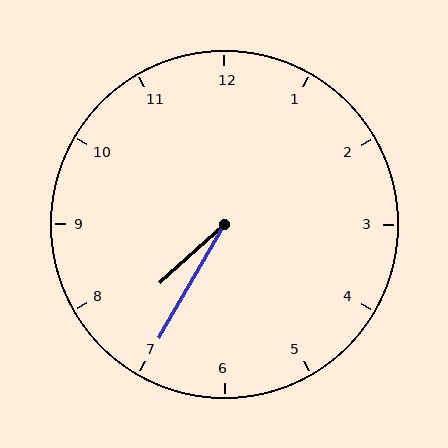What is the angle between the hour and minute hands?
Approximately 18 degrees.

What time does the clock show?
7:35.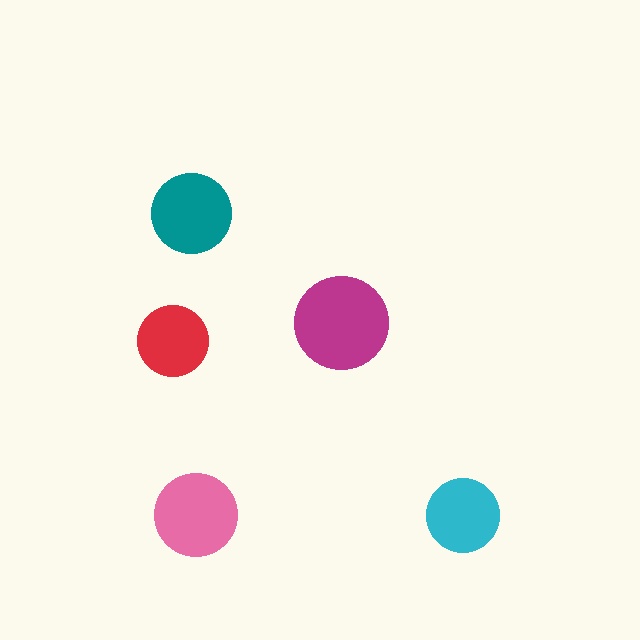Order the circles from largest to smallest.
the magenta one, the pink one, the teal one, the cyan one, the red one.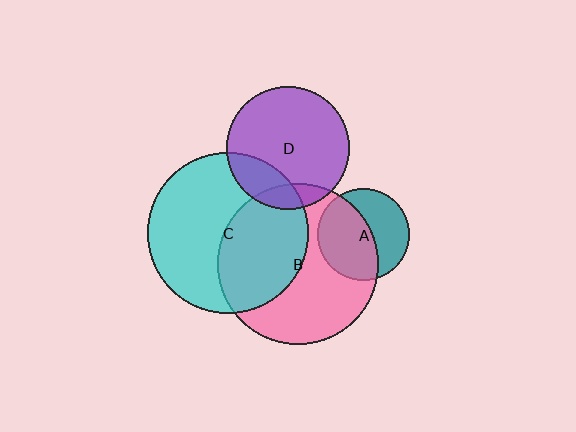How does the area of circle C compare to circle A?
Approximately 3.1 times.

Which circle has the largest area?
Circle B (pink).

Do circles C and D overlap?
Yes.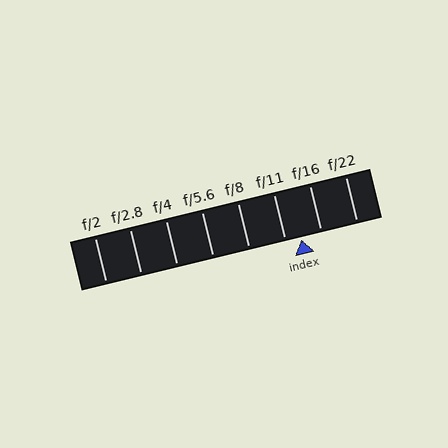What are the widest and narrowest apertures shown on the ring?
The widest aperture shown is f/2 and the narrowest is f/22.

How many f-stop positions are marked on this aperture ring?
There are 8 f-stop positions marked.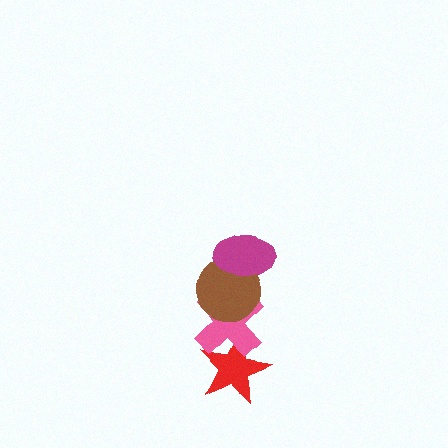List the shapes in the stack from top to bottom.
From top to bottom: the magenta ellipse, the brown circle, the pink cross, the red star.